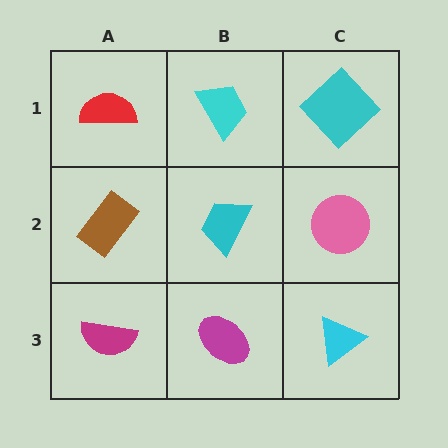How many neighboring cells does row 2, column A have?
3.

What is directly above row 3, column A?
A brown rectangle.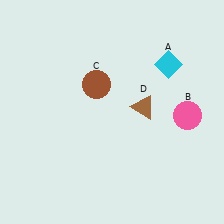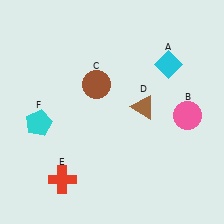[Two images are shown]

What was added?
A red cross (E), a cyan pentagon (F) were added in Image 2.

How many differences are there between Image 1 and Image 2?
There are 2 differences between the two images.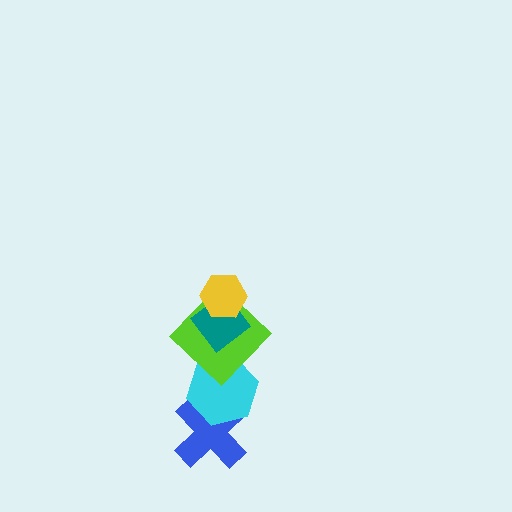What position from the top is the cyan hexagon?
The cyan hexagon is 4th from the top.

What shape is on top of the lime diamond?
The teal diamond is on top of the lime diamond.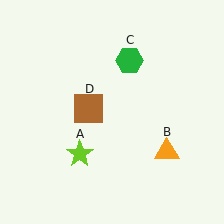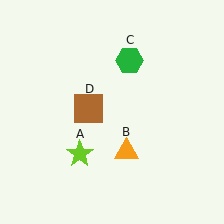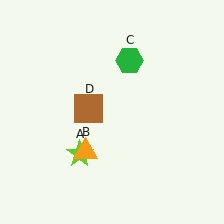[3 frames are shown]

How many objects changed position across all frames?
1 object changed position: orange triangle (object B).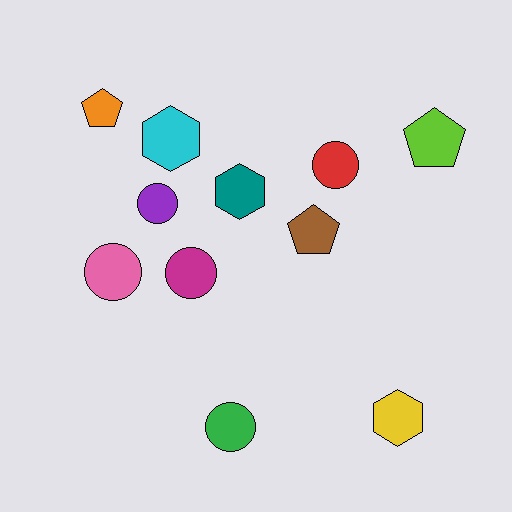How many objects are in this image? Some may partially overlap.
There are 11 objects.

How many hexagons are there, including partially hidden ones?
There are 3 hexagons.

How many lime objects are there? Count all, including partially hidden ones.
There is 1 lime object.